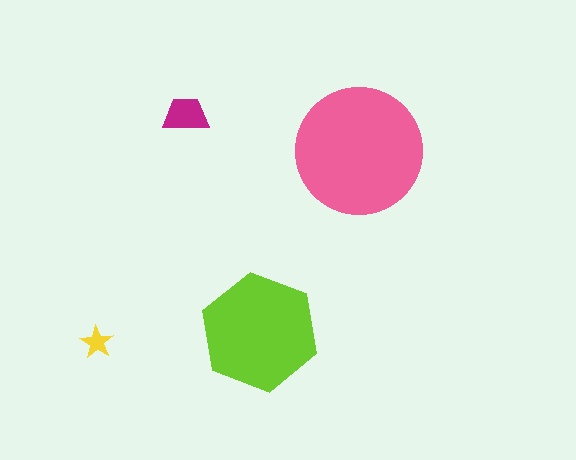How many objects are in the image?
There are 4 objects in the image.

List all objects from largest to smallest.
The pink circle, the lime hexagon, the magenta trapezoid, the yellow star.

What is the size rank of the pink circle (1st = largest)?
1st.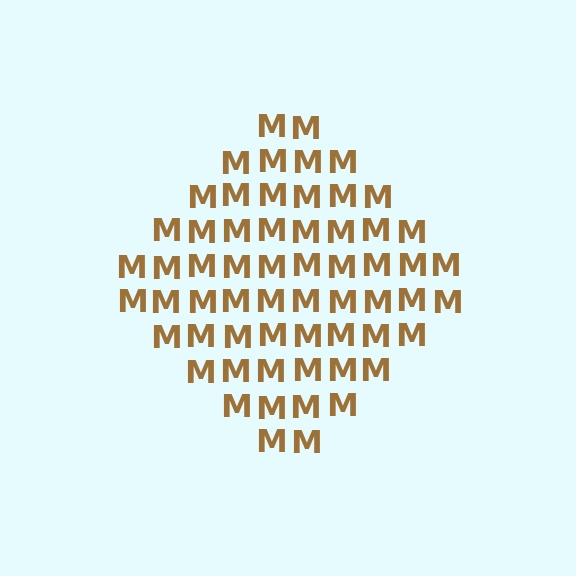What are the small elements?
The small elements are letter M's.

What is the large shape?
The large shape is a diamond.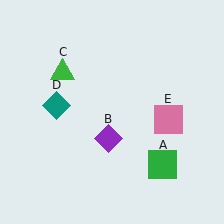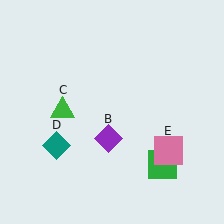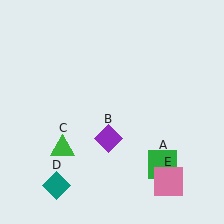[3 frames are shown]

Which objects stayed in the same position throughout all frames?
Green square (object A) and purple diamond (object B) remained stationary.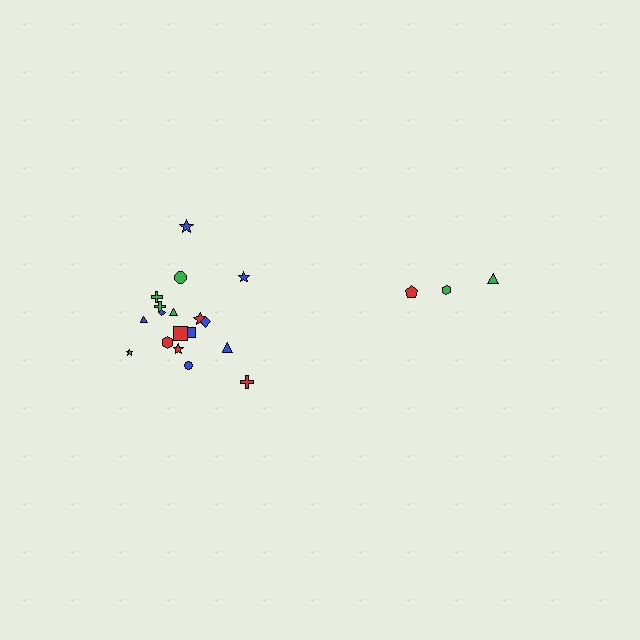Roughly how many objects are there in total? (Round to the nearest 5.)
Roughly 20 objects in total.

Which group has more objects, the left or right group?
The left group.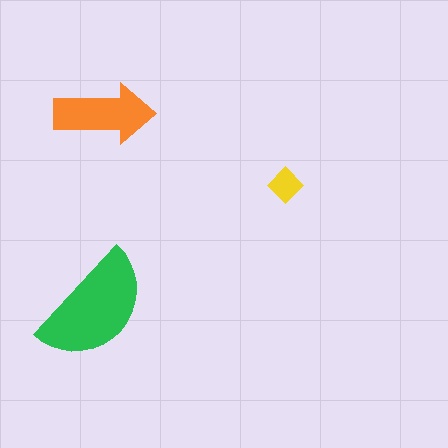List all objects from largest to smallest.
The green semicircle, the orange arrow, the yellow diamond.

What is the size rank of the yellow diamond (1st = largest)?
3rd.